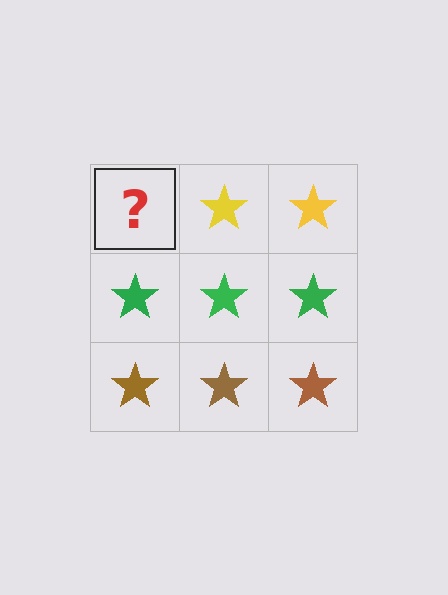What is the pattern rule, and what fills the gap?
The rule is that each row has a consistent color. The gap should be filled with a yellow star.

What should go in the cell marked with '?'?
The missing cell should contain a yellow star.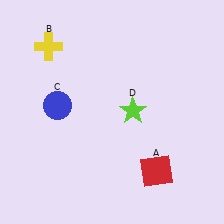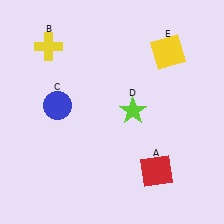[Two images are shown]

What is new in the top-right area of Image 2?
A yellow square (E) was added in the top-right area of Image 2.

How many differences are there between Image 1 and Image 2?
There is 1 difference between the two images.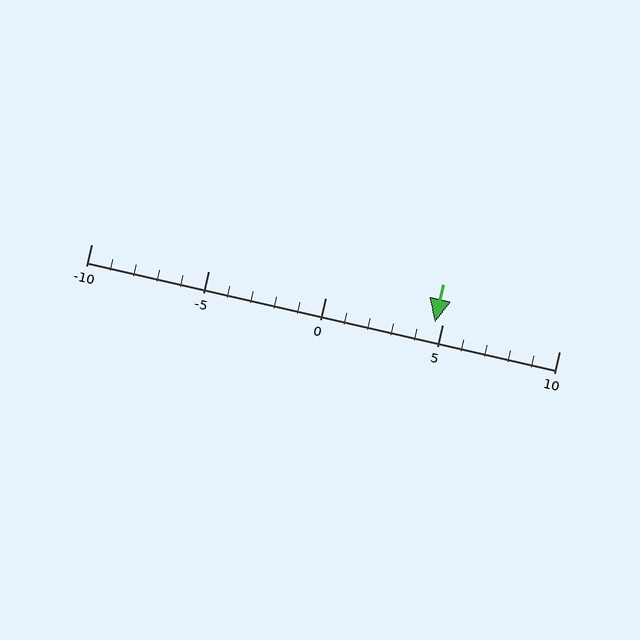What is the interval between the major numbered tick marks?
The major tick marks are spaced 5 units apart.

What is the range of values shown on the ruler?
The ruler shows values from -10 to 10.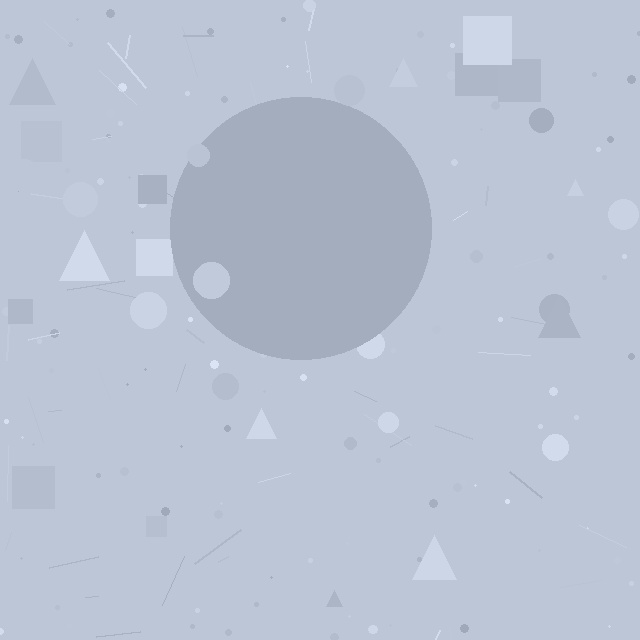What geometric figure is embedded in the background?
A circle is embedded in the background.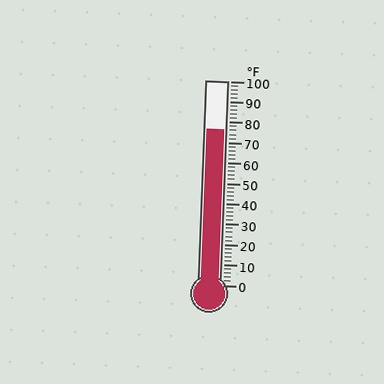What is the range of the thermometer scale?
The thermometer scale ranges from 0°F to 100°F.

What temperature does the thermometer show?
The thermometer shows approximately 76°F.